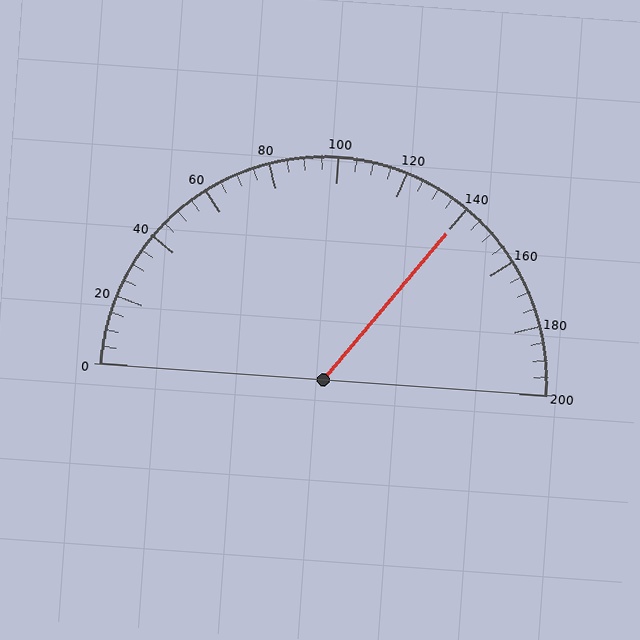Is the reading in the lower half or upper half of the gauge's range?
The reading is in the upper half of the range (0 to 200).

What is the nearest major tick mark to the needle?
The nearest major tick mark is 140.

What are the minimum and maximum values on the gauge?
The gauge ranges from 0 to 200.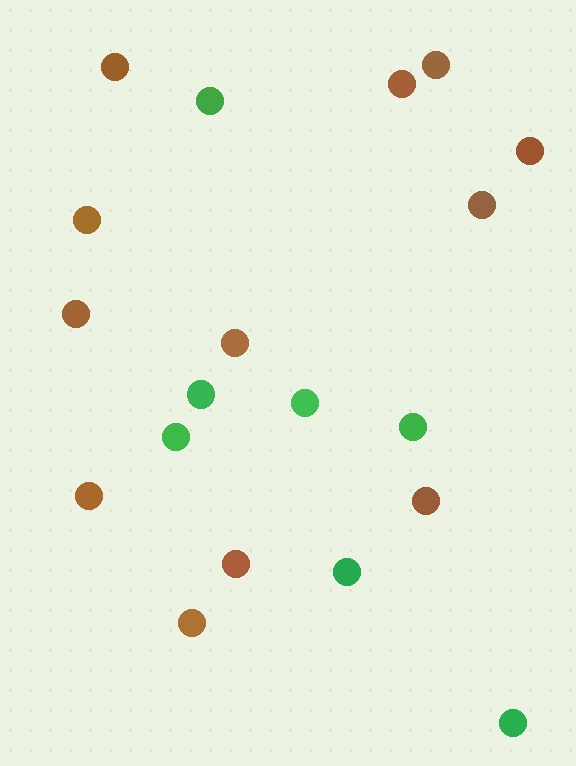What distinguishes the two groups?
There are 2 groups: one group of brown circles (12) and one group of green circles (7).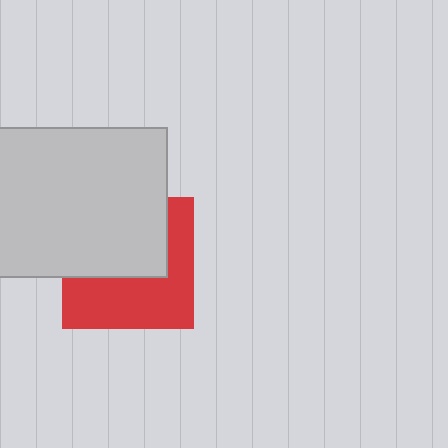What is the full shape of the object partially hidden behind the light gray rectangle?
The partially hidden object is a red square.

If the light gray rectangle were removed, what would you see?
You would see the complete red square.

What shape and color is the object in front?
The object in front is a light gray rectangle.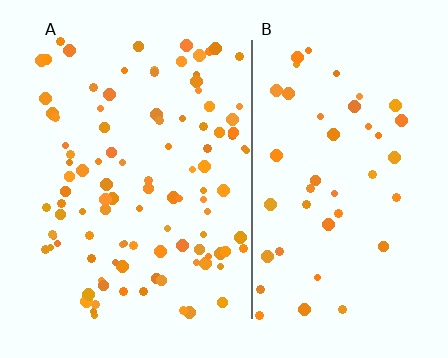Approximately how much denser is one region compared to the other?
Approximately 2.3× — region A over region B.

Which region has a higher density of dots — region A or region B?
A (the left).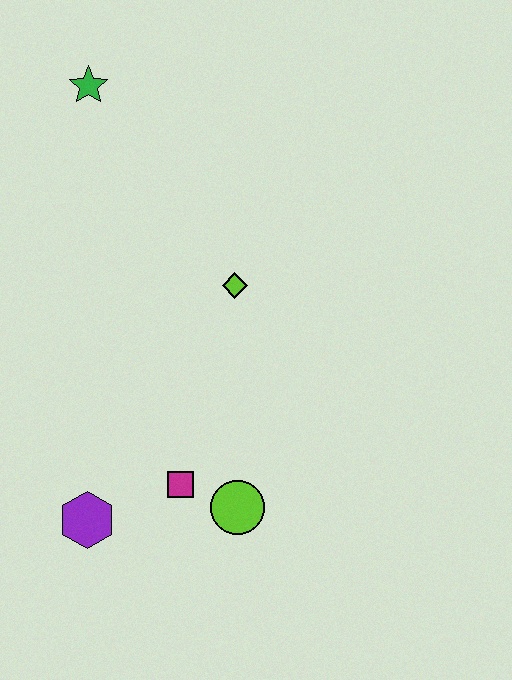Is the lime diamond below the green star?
Yes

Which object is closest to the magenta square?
The lime circle is closest to the magenta square.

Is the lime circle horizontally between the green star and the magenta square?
No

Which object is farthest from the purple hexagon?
The green star is farthest from the purple hexagon.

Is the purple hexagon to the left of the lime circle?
Yes